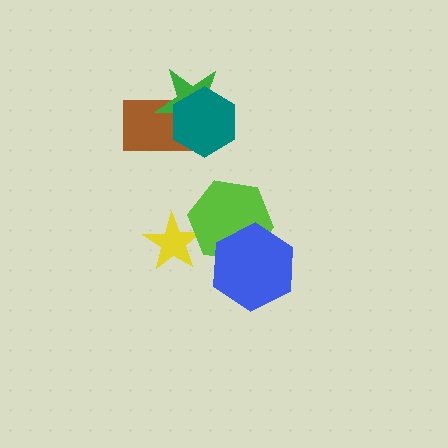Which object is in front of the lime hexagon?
The blue hexagon is in front of the lime hexagon.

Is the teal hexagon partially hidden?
No, no other shape covers it.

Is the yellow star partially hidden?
Yes, it is partially covered by another shape.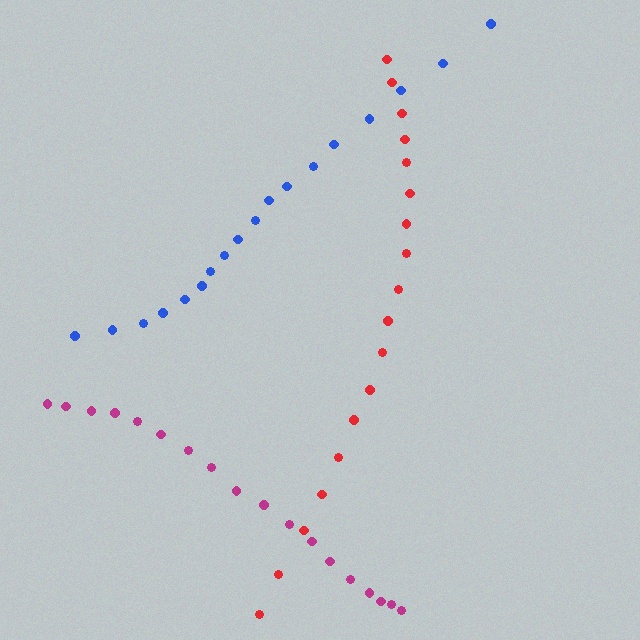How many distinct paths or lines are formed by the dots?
There are 3 distinct paths.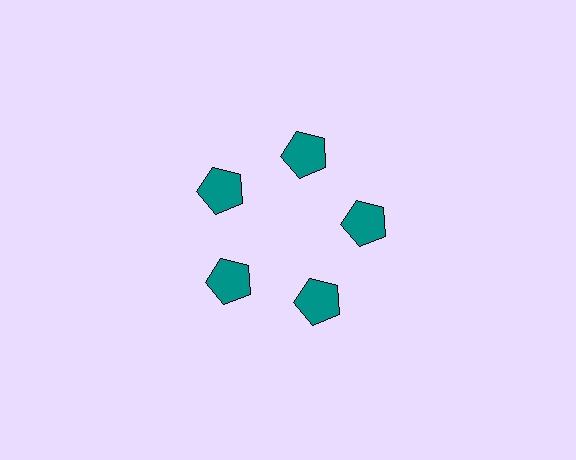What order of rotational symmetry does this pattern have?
This pattern has 5-fold rotational symmetry.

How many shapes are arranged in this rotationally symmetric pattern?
There are 5 shapes, arranged in 5 groups of 1.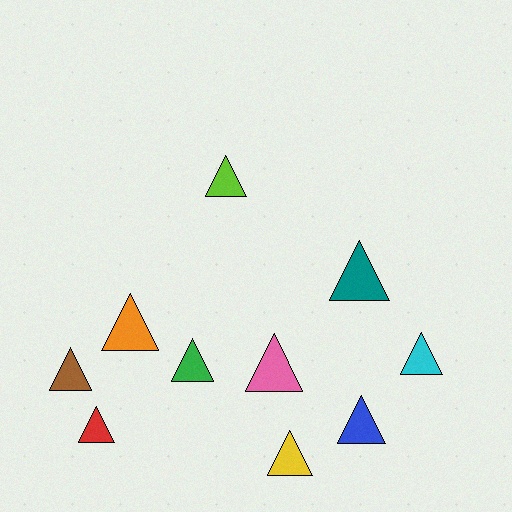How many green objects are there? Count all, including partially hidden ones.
There is 1 green object.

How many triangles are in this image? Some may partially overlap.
There are 10 triangles.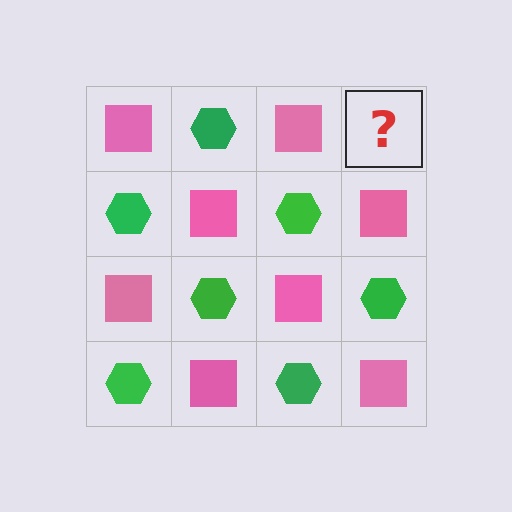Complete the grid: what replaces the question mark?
The question mark should be replaced with a green hexagon.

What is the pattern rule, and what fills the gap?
The rule is that it alternates pink square and green hexagon in a checkerboard pattern. The gap should be filled with a green hexagon.